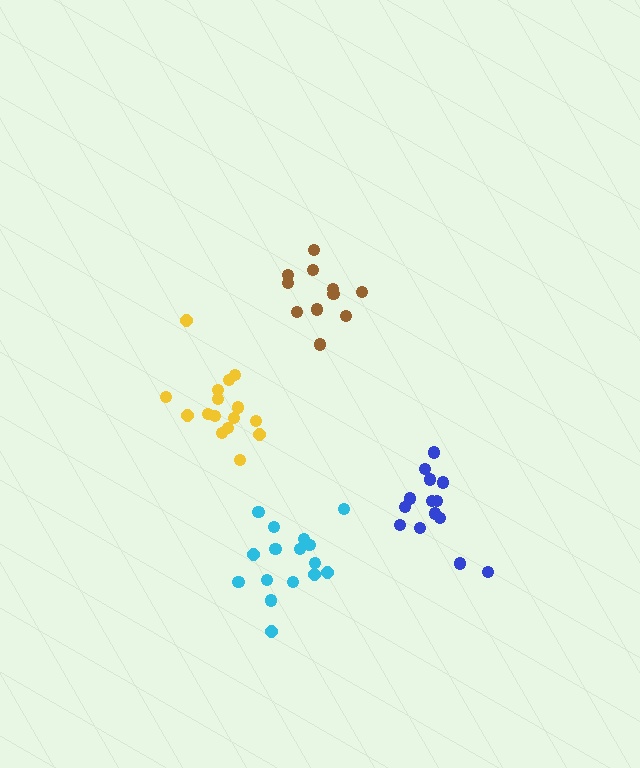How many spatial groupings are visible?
There are 4 spatial groupings.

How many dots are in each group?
Group 1: 11 dots, Group 2: 14 dots, Group 3: 16 dots, Group 4: 16 dots (57 total).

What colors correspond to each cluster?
The clusters are colored: brown, blue, yellow, cyan.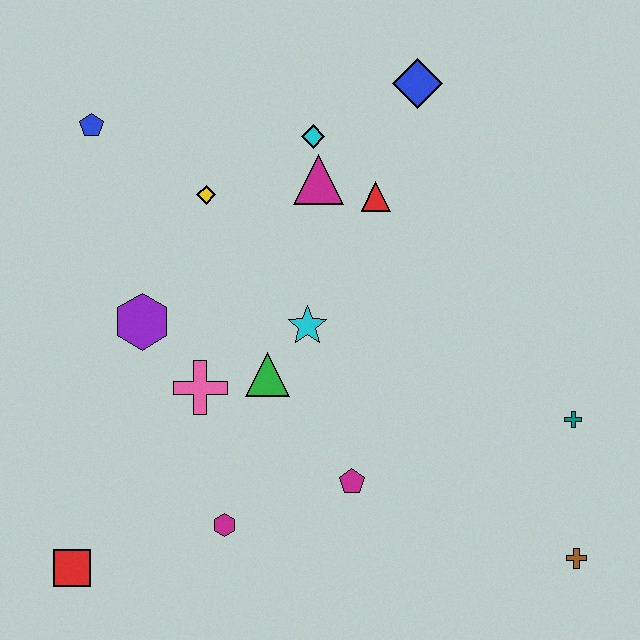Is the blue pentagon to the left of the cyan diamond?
Yes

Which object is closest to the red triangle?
The magenta triangle is closest to the red triangle.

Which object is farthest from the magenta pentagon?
The blue pentagon is farthest from the magenta pentagon.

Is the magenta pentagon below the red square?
No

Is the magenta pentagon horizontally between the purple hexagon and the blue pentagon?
No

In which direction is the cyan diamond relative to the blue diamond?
The cyan diamond is to the left of the blue diamond.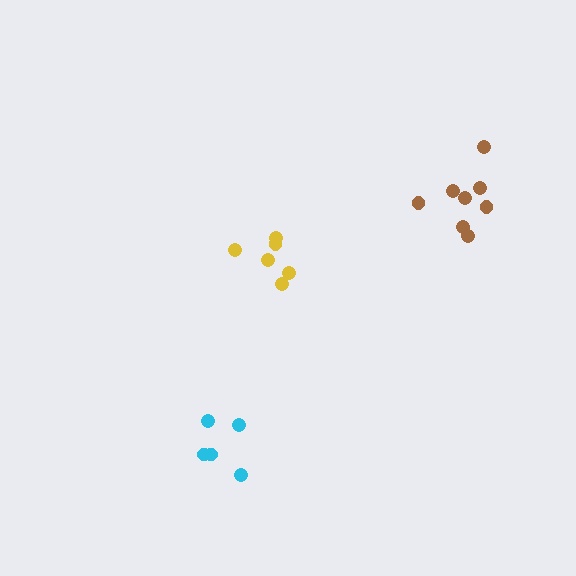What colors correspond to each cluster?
The clusters are colored: brown, yellow, cyan.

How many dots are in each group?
Group 1: 8 dots, Group 2: 6 dots, Group 3: 5 dots (19 total).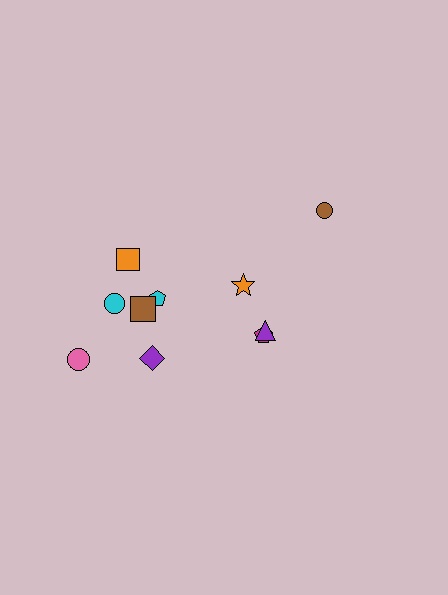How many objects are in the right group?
There are 4 objects.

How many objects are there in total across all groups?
There are 10 objects.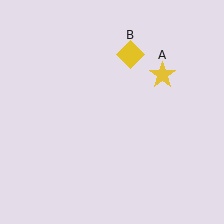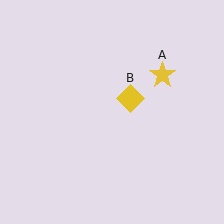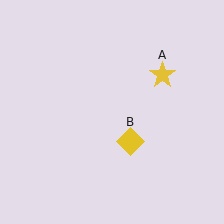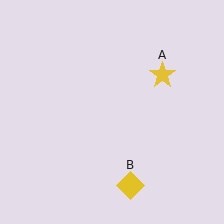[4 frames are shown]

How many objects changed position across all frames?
1 object changed position: yellow diamond (object B).